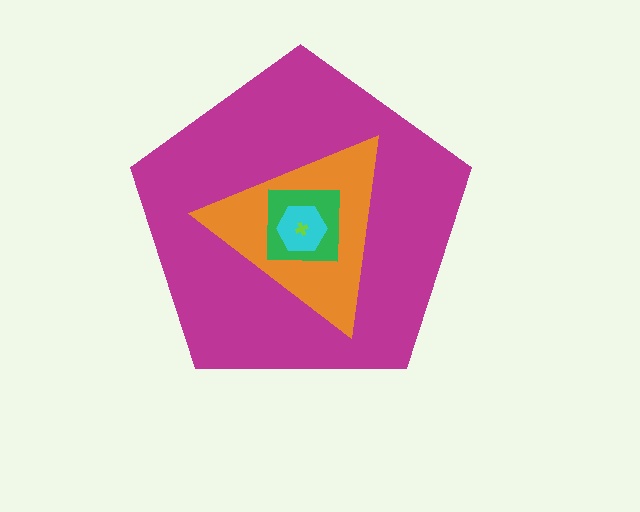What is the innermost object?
The lime cross.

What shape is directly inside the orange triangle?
The green square.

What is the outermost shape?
The magenta pentagon.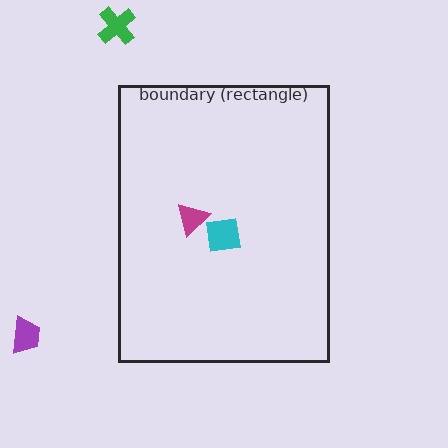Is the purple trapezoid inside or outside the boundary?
Outside.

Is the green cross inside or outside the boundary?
Outside.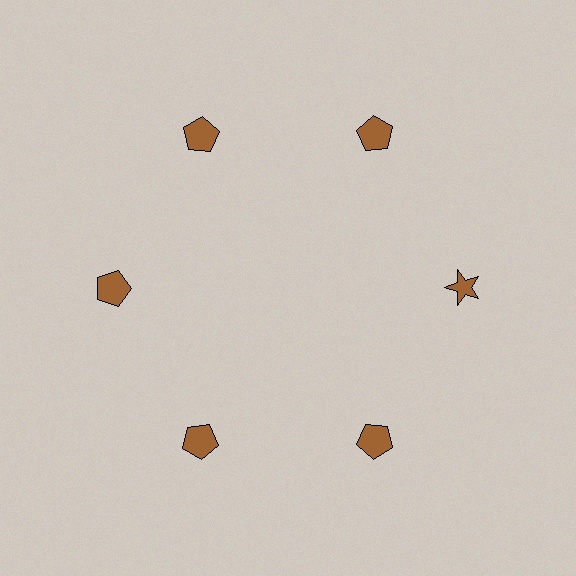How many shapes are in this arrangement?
There are 6 shapes arranged in a ring pattern.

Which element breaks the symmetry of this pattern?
The brown star at roughly the 3 o'clock position breaks the symmetry. All other shapes are brown pentagons.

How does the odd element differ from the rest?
It has a different shape: star instead of pentagon.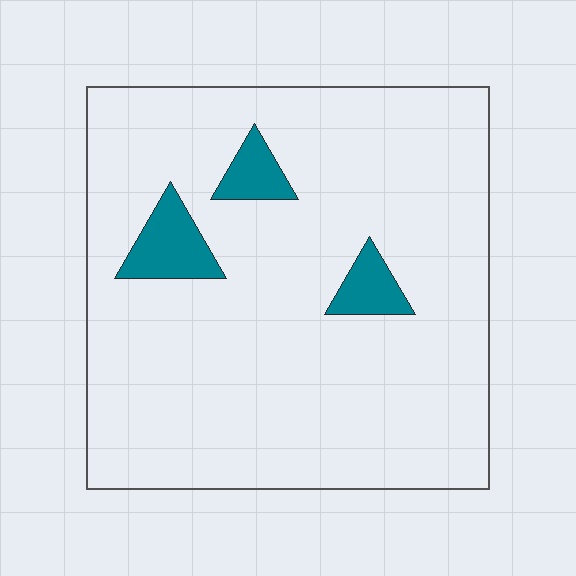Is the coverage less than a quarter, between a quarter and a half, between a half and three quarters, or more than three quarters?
Less than a quarter.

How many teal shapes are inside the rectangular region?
3.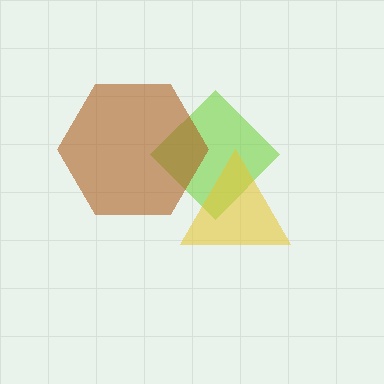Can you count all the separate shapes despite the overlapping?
Yes, there are 3 separate shapes.